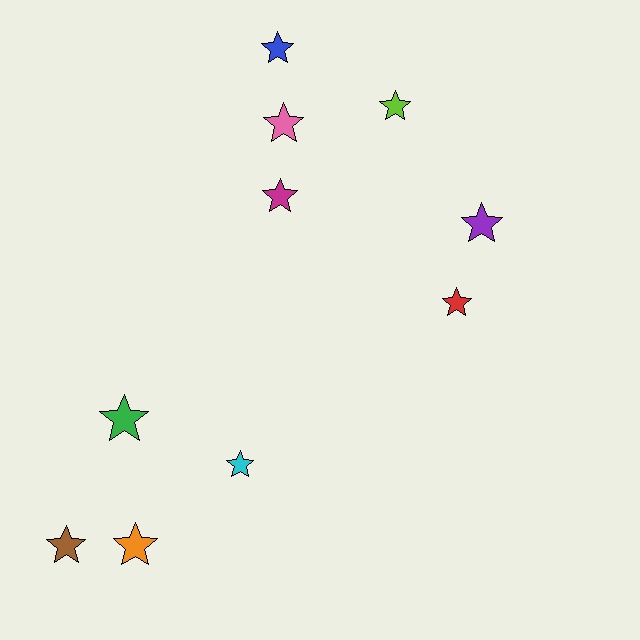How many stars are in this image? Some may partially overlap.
There are 10 stars.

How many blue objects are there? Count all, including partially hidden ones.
There is 1 blue object.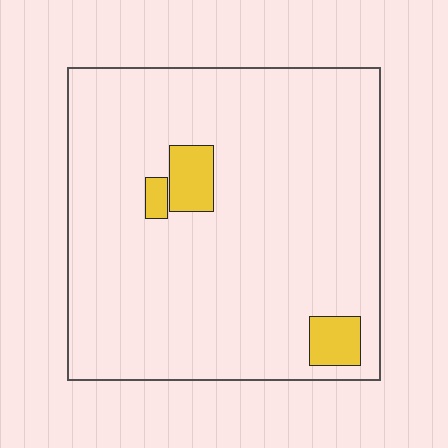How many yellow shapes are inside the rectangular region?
3.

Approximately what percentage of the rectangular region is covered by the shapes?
Approximately 5%.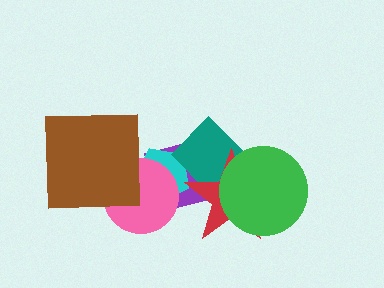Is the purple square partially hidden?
Yes, it is partially covered by another shape.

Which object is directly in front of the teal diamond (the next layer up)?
The red star is directly in front of the teal diamond.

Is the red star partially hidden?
Yes, it is partially covered by another shape.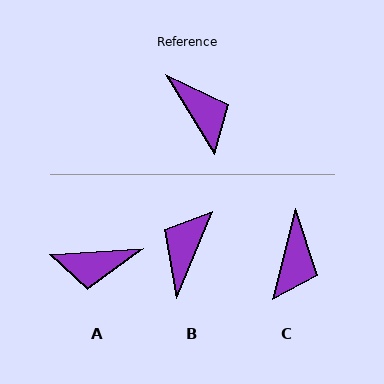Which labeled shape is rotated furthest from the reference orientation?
B, about 126 degrees away.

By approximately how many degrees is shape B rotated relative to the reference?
Approximately 126 degrees counter-clockwise.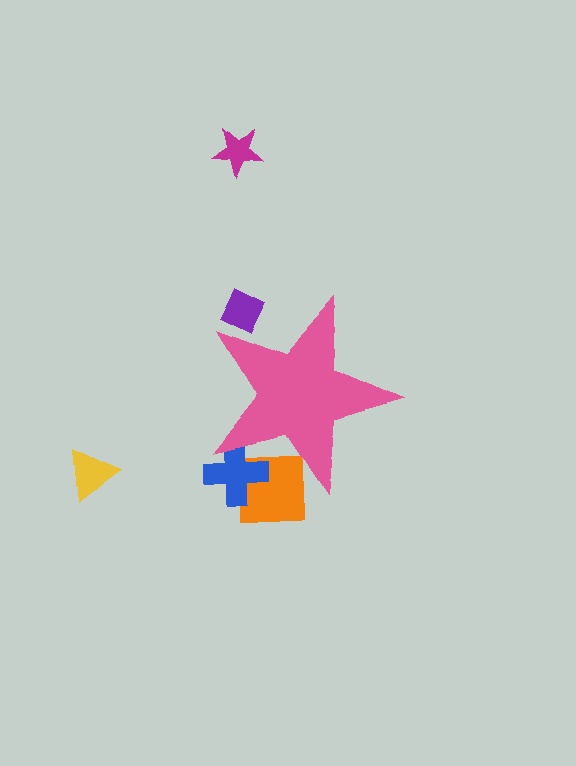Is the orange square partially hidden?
Yes, the orange square is partially hidden behind the pink star.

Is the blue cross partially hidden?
Yes, the blue cross is partially hidden behind the pink star.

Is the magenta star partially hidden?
No, the magenta star is fully visible.